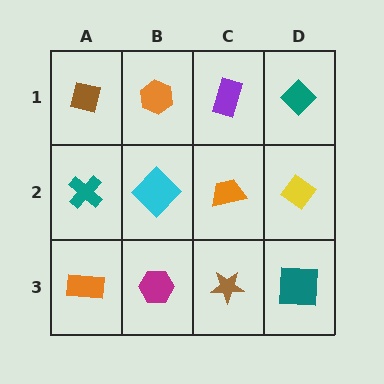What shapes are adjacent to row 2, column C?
A purple rectangle (row 1, column C), a brown star (row 3, column C), a cyan diamond (row 2, column B), a yellow diamond (row 2, column D).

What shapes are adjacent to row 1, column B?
A cyan diamond (row 2, column B), a brown square (row 1, column A), a purple rectangle (row 1, column C).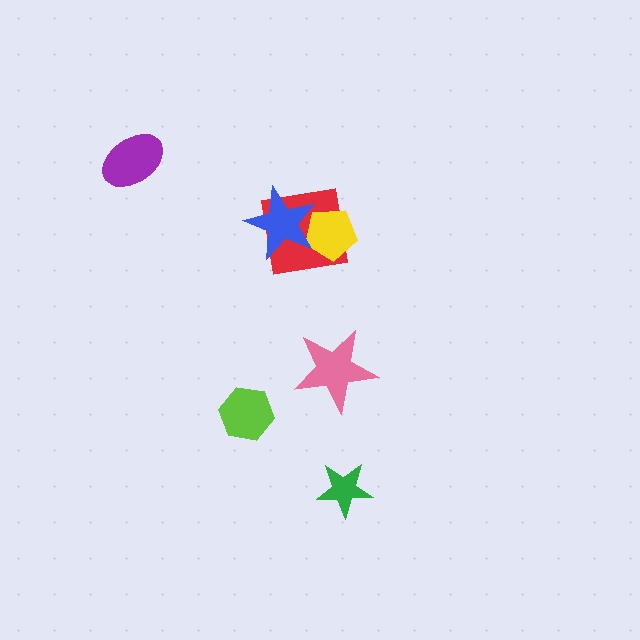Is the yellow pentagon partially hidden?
Yes, it is partially covered by another shape.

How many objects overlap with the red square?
2 objects overlap with the red square.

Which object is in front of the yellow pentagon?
The blue star is in front of the yellow pentagon.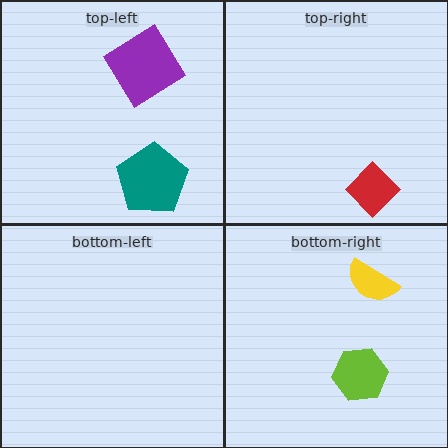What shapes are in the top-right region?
The red diamond.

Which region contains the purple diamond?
The top-left region.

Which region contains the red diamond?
The top-right region.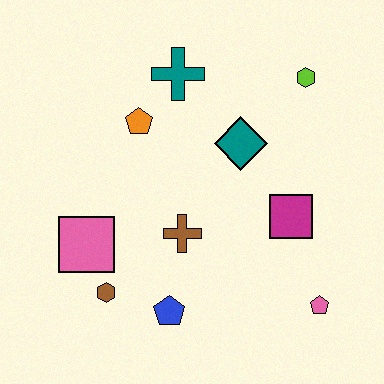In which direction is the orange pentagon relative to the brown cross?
The orange pentagon is above the brown cross.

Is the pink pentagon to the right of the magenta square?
Yes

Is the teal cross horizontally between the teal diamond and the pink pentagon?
No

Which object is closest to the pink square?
The brown hexagon is closest to the pink square.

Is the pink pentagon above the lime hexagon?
No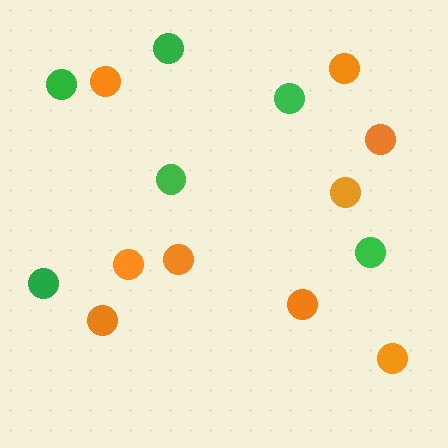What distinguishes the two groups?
There are 2 groups: one group of green circles (6) and one group of orange circles (9).